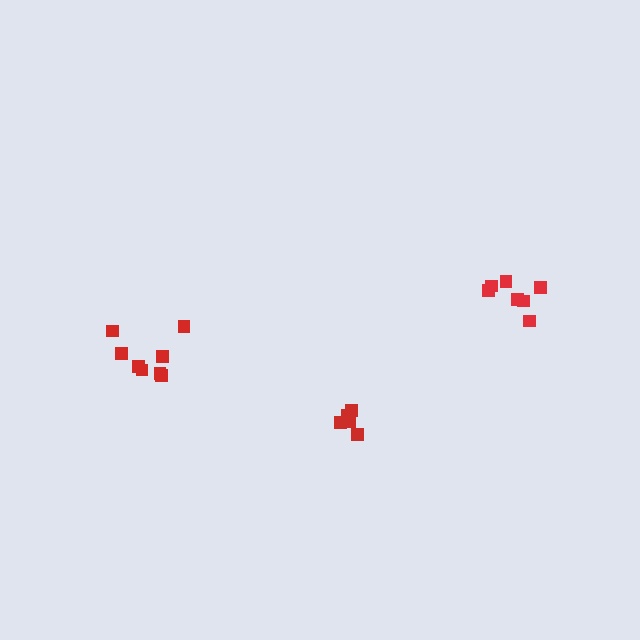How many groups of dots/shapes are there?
There are 3 groups.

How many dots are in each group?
Group 1: 5 dots, Group 2: 7 dots, Group 3: 8 dots (20 total).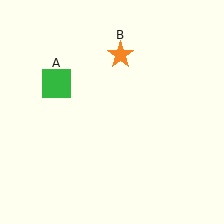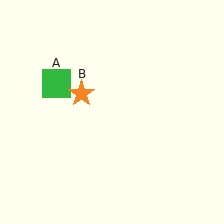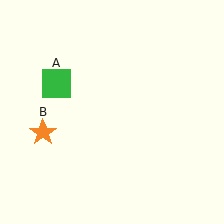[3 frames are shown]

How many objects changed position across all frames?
1 object changed position: orange star (object B).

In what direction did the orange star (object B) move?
The orange star (object B) moved down and to the left.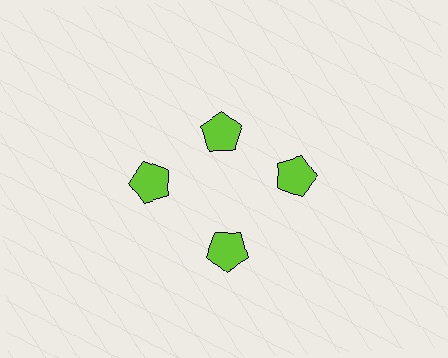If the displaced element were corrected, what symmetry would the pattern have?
It would have 4-fold rotational symmetry — the pattern would map onto itself every 90 degrees.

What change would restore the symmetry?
The symmetry would be restored by moving it outward, back onto the ring so that all 4 pentagons sit at equal angles and equal distance from the center.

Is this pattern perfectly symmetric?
No. The 4 lime pentagons are arranged in a ring, but one element near the 12 o'clock position is pulled inward toward the center, breaking the 4-fold rotational symmetry.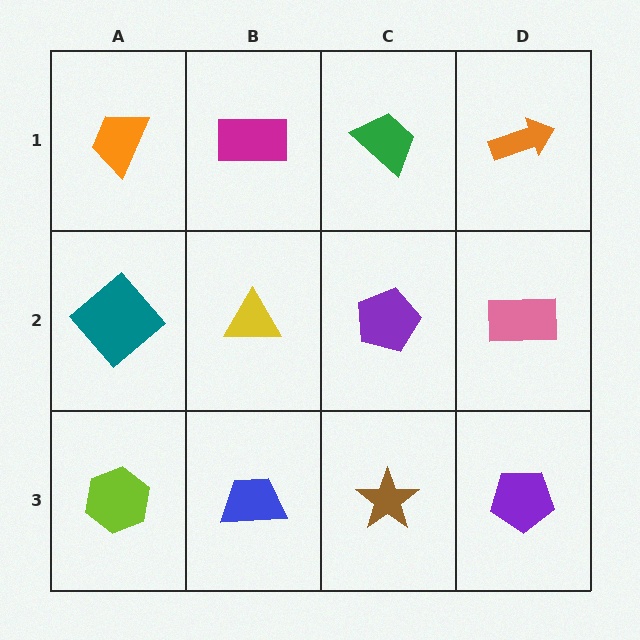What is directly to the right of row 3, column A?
A blue trapezoid.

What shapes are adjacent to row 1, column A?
A teal diamond (row 2, column A), a magenta rectangle (row 1, column B).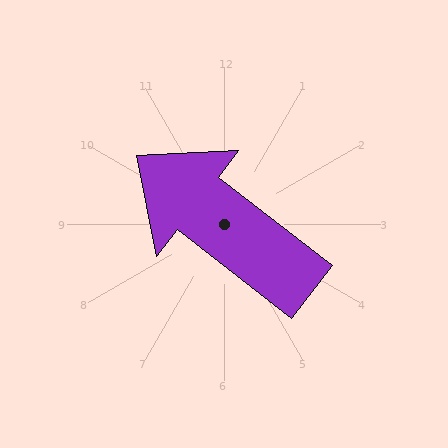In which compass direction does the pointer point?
Northwest.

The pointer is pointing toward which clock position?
Roughly 10 o'clock.